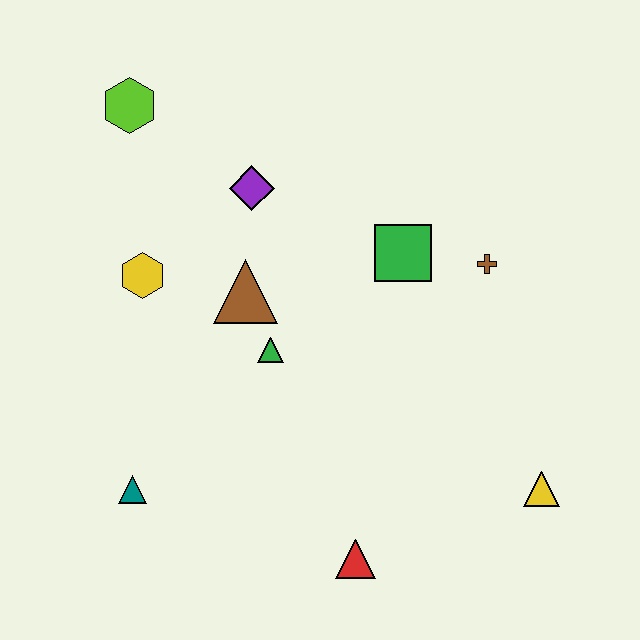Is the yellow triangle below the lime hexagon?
Yes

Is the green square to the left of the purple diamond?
No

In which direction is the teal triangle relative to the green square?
The teal triangle is to the left of the green square.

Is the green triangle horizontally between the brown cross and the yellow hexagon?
Yes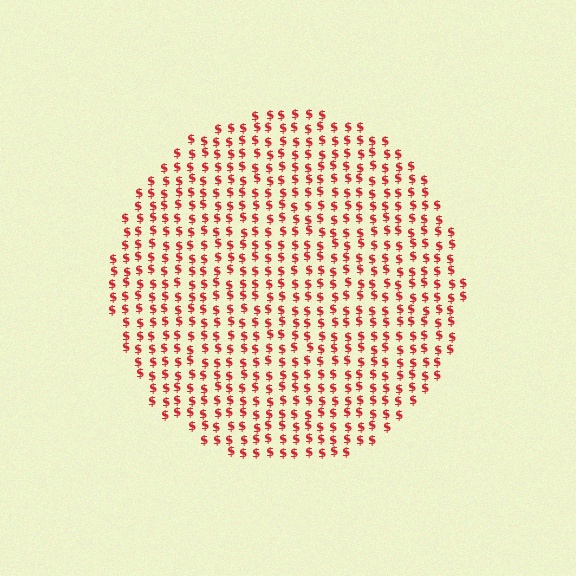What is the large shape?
The large shape is a circle.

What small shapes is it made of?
It is made of small dollar signs.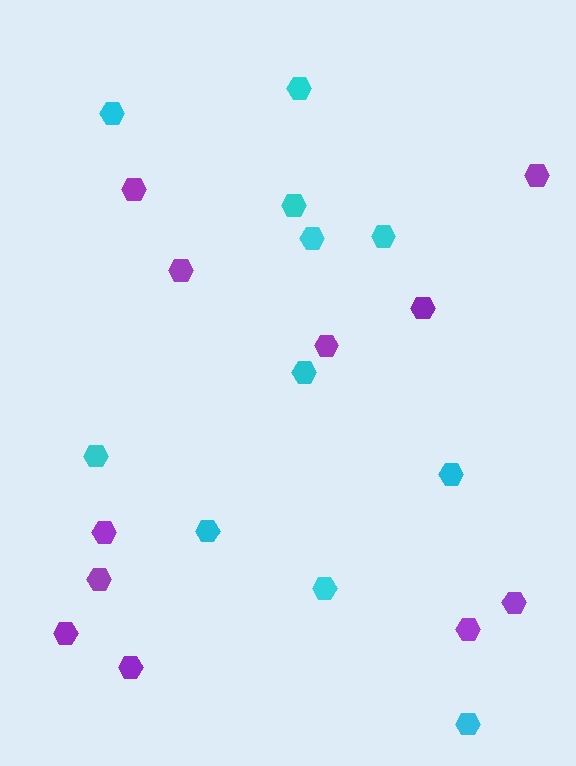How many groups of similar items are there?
There are 2 groups: one group of purple hexagons (11) and one group of cyan hexagons (11).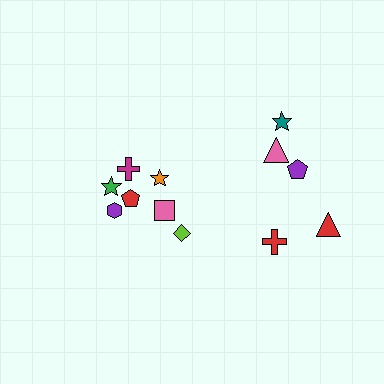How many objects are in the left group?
There are 7 objects.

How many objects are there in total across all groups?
There are 12 objects.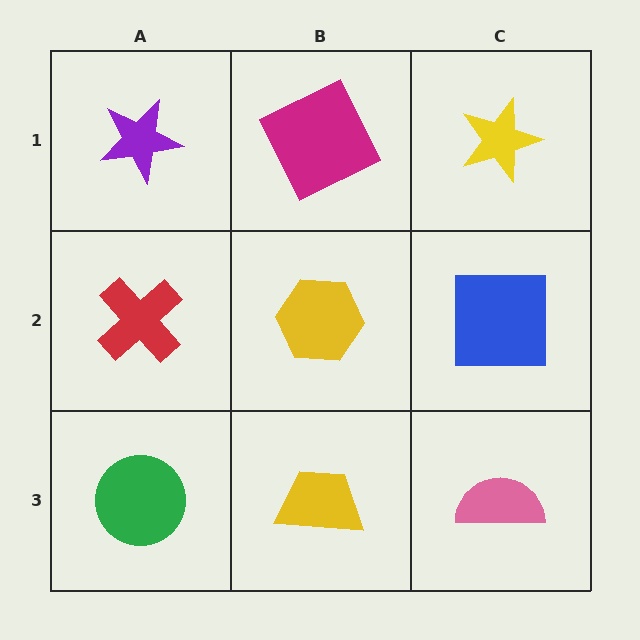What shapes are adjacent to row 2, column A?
A purple star (row 1, column A), a green circle (row 3, column A), a yellow hexagon (row 2, column B).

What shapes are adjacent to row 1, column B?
A yellow hexagon (row 2, column B), a purple star (row 1, column A), a yellow star (row 1, column C).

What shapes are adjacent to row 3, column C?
A blue square (row 2, column C), a yellow trapezoid (row 3, column B).